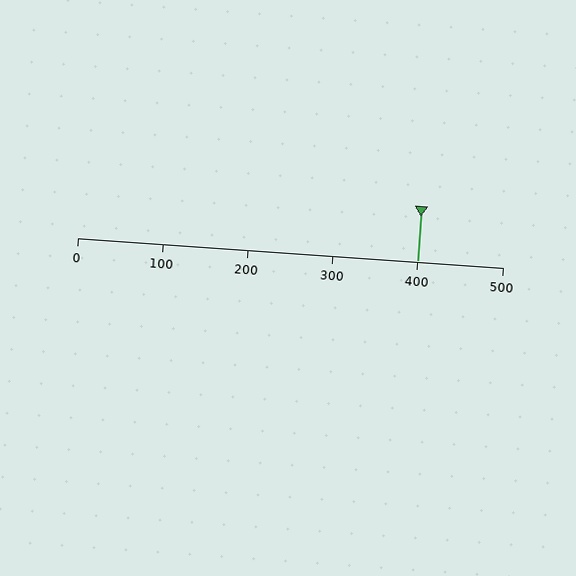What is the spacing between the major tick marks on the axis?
The major ticks are spaced 100 apart.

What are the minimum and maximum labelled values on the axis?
The axis runs from 0 to 500.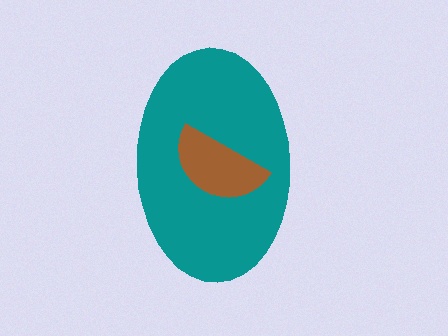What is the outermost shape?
The teal ellipse.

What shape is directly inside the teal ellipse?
The brown semicircle.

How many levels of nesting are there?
2.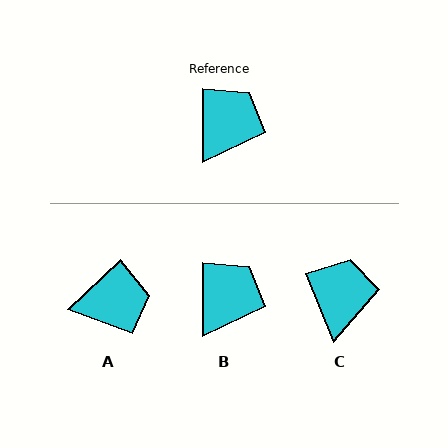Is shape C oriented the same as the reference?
No, it is off by about 23 degrees.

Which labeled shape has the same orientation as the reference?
B.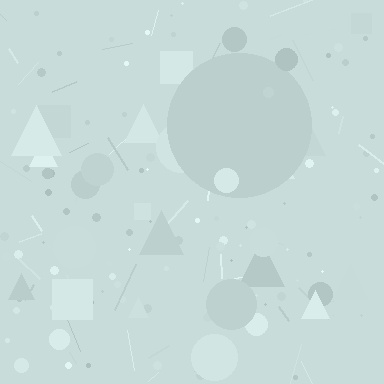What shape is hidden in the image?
A circle is hidden in the image.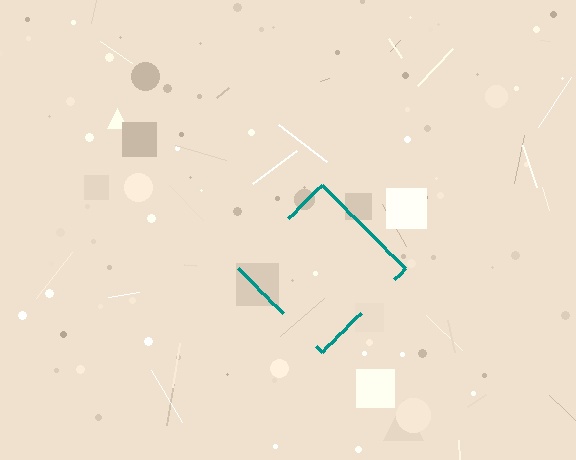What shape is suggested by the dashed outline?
The dashed outline suggests a diamond.